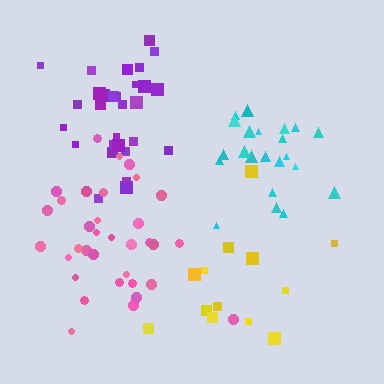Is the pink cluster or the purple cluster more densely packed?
Purple.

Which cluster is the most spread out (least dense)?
Yellow.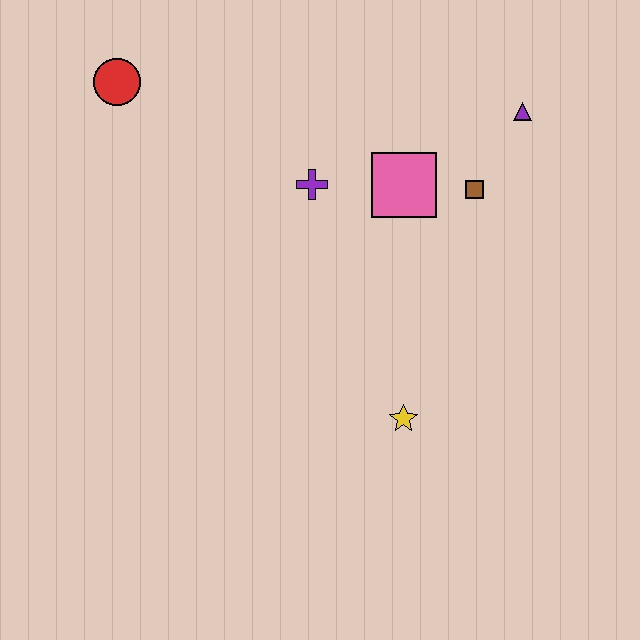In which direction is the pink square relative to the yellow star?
The pink square is above the yellow star.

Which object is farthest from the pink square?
The red circle is farthest from the pink square.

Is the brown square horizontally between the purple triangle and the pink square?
Yes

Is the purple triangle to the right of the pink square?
Yes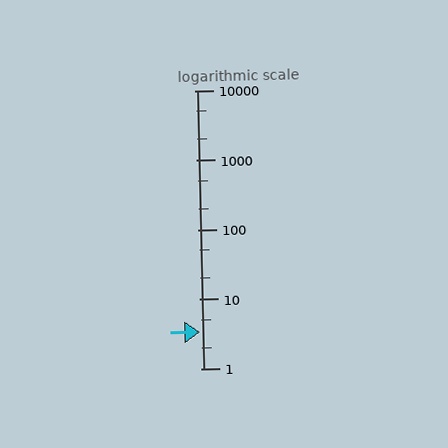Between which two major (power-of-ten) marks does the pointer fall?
The pointer is between 1 and 10.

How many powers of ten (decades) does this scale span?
The scale spans 4 decades, from 1 to 10000.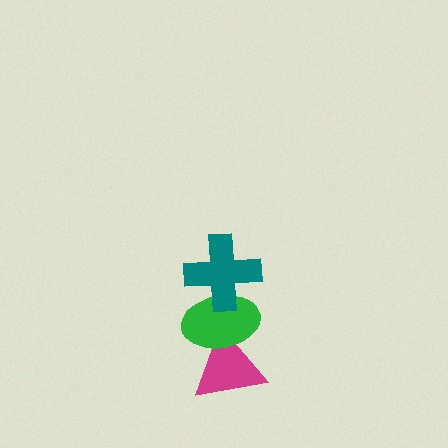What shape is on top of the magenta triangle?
The green ellipse is on top of the magenta triangle.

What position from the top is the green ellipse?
The green ellipse is 2nd from the top.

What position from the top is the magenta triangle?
The magenta triangle is 3rd from the top.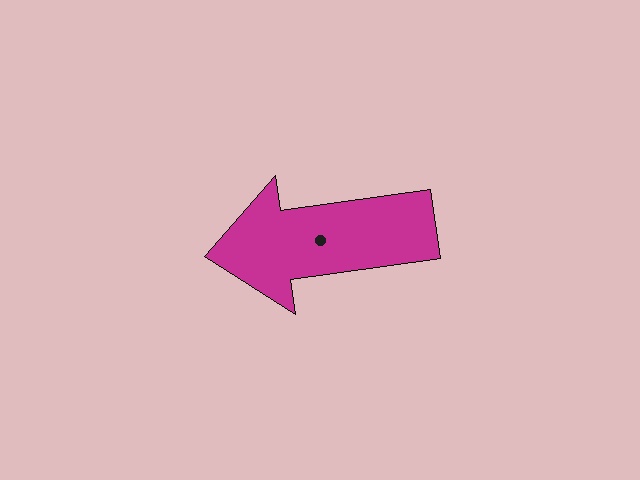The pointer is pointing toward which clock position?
Roughly 9 o'clock.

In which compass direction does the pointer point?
West.